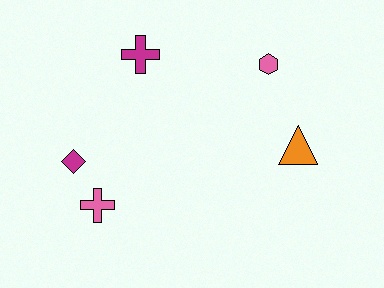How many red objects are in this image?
There are no red objects.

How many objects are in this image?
There are 5 objects.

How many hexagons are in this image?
There is 1 hexagon.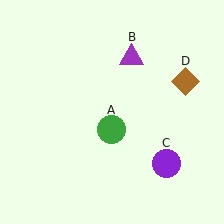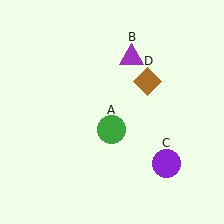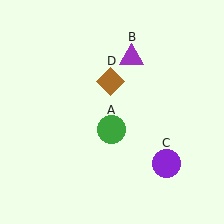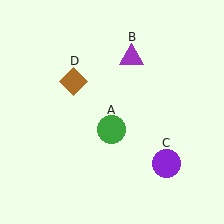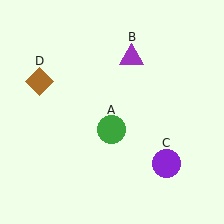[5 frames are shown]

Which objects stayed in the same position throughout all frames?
Green circle (object A) and purple triangle (object B) and purple circle (object C) remained stationary.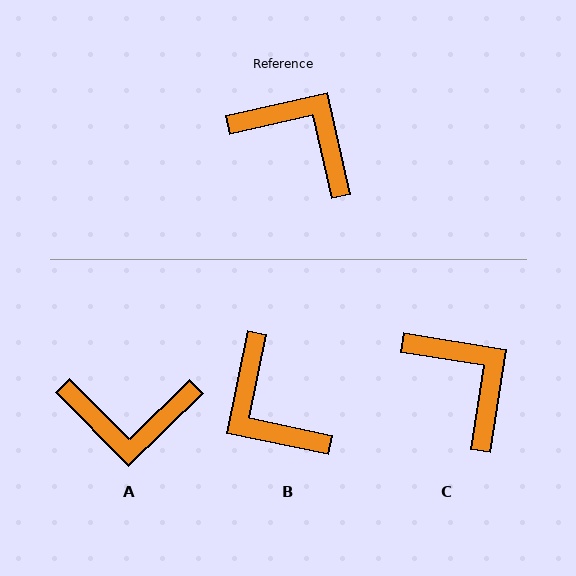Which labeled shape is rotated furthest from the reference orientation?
B, about 156 degrees away.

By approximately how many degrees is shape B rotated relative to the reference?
Approximately 156 degrees counter-clockwise.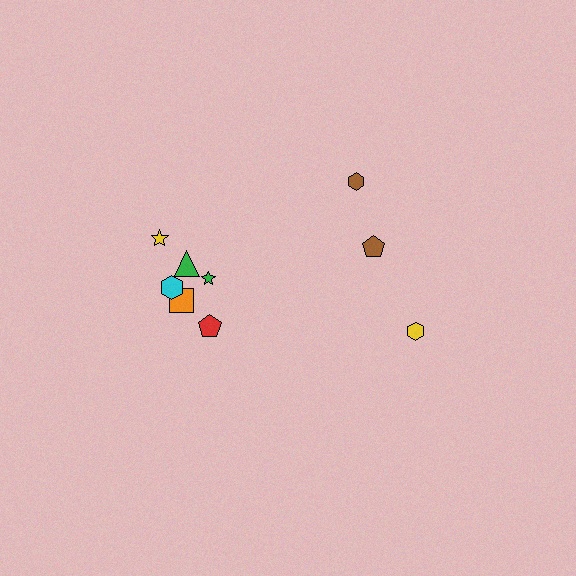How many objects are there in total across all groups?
There are 9 objects.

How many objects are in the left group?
There are 6 objects.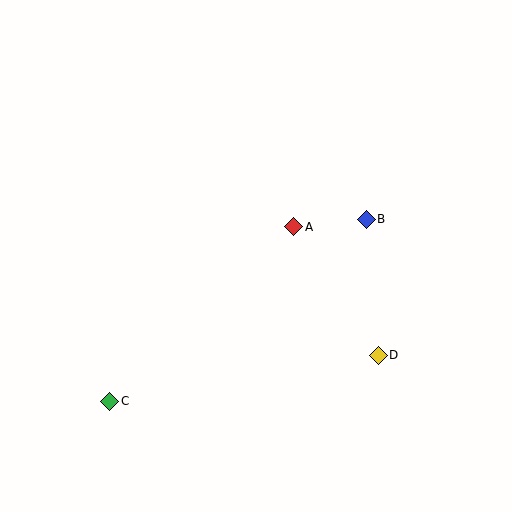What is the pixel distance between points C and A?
The distance between C and A is 254 pixels.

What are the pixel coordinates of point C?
Point C is at (110, 401).